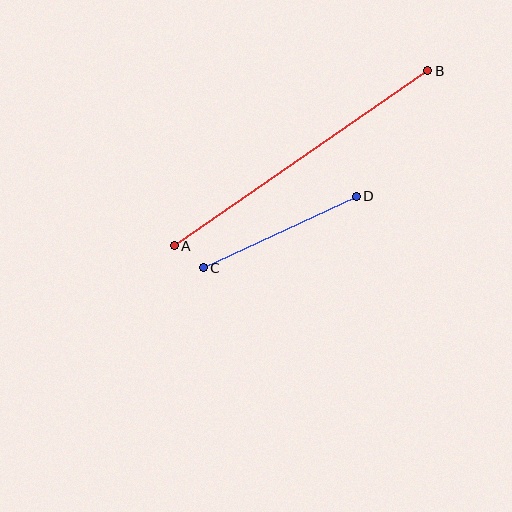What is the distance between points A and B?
The distance is approximately 308 pixels.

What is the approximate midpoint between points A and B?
The midpoint is at approximately (301, 158) pixels.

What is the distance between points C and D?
The distance is approximately 169 pixels.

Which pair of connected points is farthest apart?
Points A and B are farthest apart.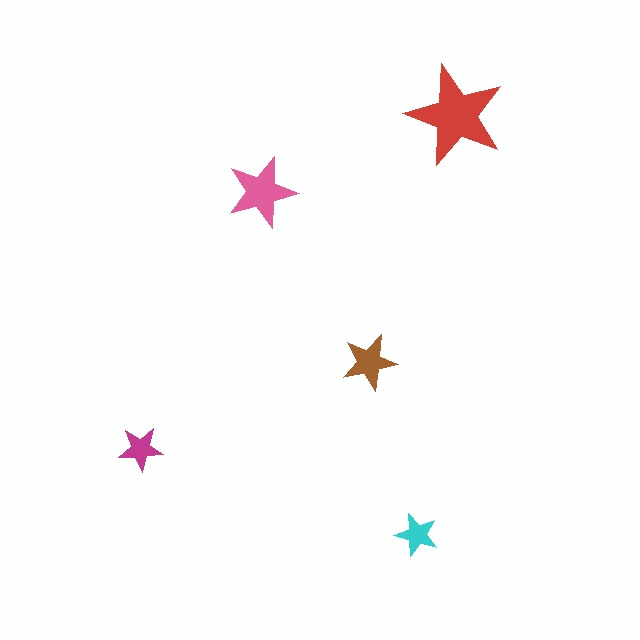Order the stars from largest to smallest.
the red one, the pink one, the brown one, the magenta one, the cyan one.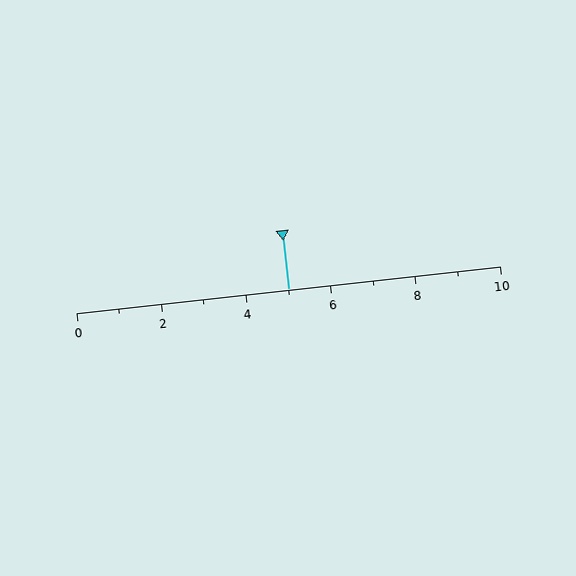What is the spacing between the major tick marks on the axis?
The major ticks are spaced 2 apart.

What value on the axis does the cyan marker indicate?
The marker indicates approximately 5.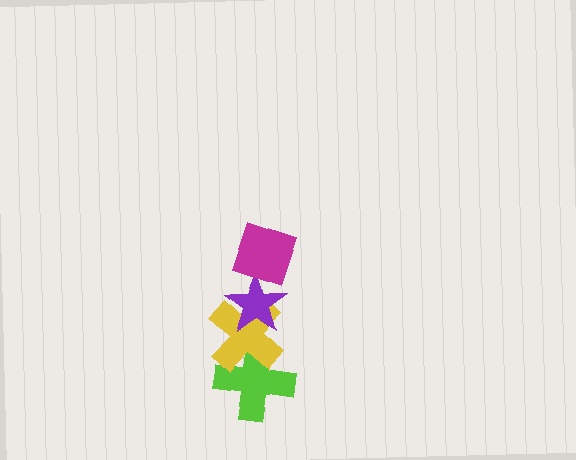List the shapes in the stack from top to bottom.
From top to bottom: the magenta diamond, the purple star, the yellow cross, the lime cross.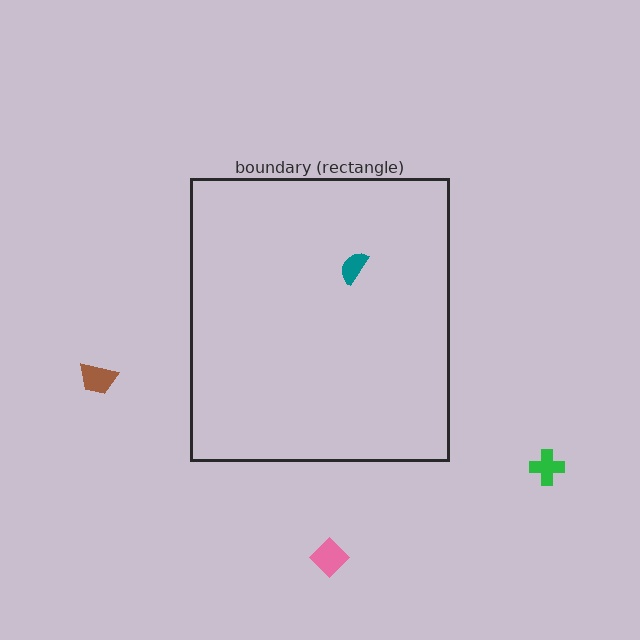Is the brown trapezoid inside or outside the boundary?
Outside.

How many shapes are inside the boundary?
1 inside, 3 outside.